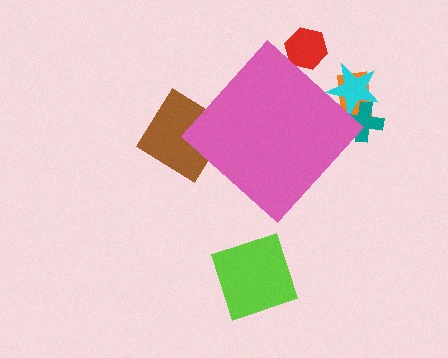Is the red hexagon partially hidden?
Yes, the red hexagon is partially hidden behind the pink diamond.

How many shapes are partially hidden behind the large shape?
5 shapes are partially hidden.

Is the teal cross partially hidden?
Yes, the teal cross is partially hidden behind the pink diamond.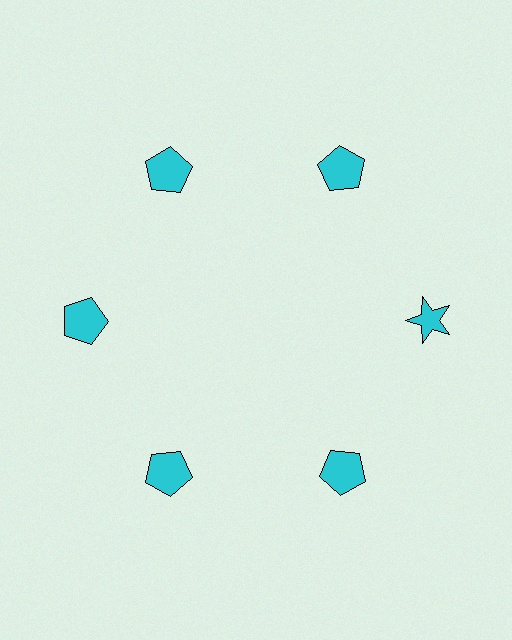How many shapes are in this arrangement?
There are 6 shapes arranged in a ring pattern.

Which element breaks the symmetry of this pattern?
The cyan star at roughly the 3 o'clock position breaks the symmetry. All other shapes are cyan pentagons.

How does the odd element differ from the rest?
It has a different shape: star instead of pentagon.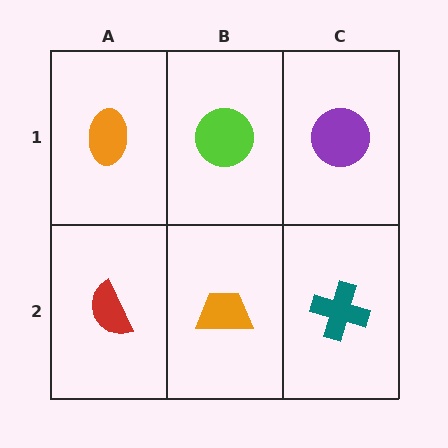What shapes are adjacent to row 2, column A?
An orange ellipse (row 1, column A), an orange trapezoid (row 2, column B).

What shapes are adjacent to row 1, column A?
A red semicircle (row 2, column A), a lime circle (row 1, column B).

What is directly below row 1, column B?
An orange trapezoid.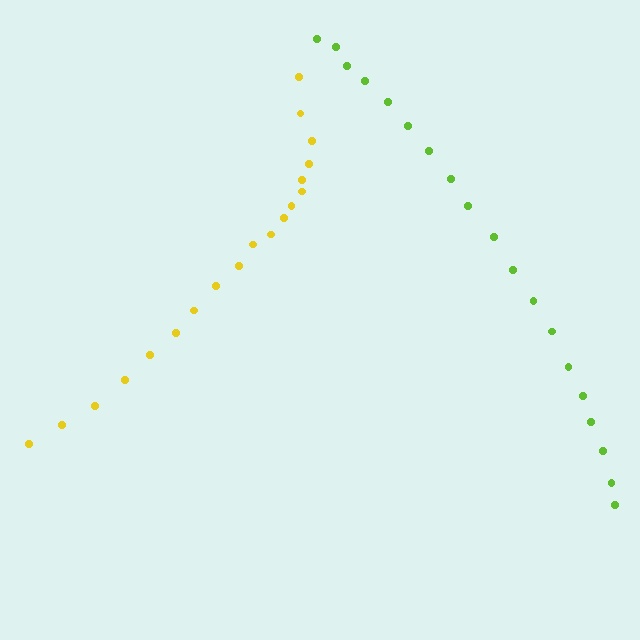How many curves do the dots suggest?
There are 2 distinct paths.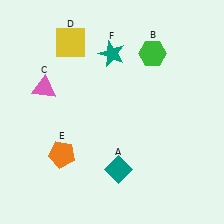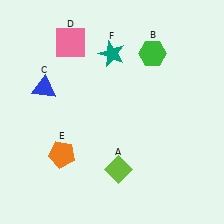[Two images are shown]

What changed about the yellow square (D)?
In Image 1, D is yellow. In Image 2, it changed to pink.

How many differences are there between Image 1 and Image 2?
There are 3 differences between the two images.